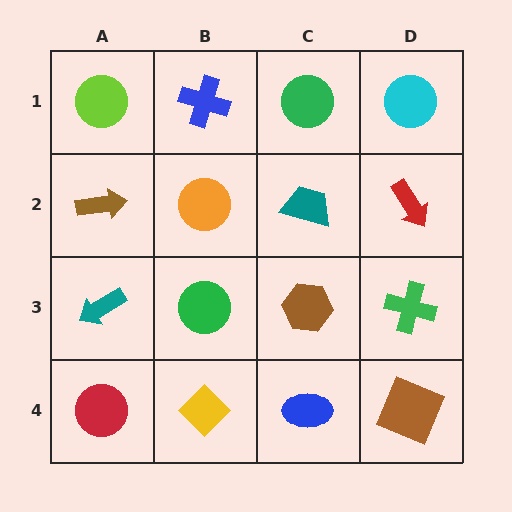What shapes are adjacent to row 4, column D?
A green cross (row 3, column D), a blue ellipse (row 4, column C).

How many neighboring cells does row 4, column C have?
3.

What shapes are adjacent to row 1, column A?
A brown arrow (row 2, column A), a blue cross (row 1, column B).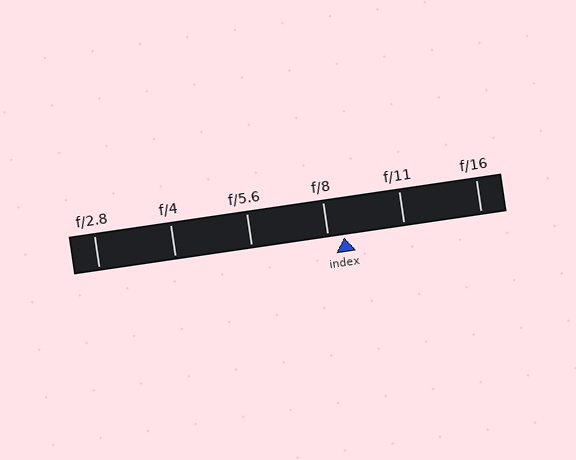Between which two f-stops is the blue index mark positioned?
The index mark is between f/8 and f/11.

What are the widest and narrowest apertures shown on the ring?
The widest aperture shown is f/2.8 and the narrowest is f/16.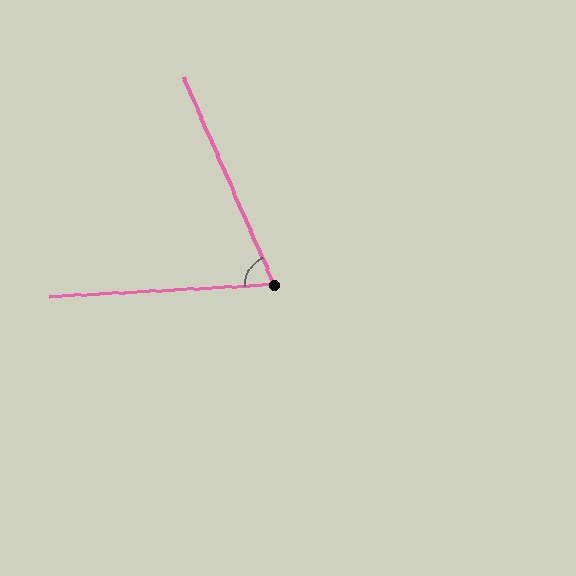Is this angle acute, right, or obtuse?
It is acute.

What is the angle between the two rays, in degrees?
Approximately 70 degrees.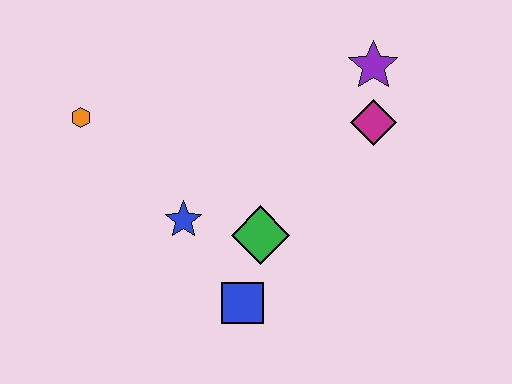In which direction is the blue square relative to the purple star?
The blue square is below the purple star.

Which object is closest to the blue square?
The green diamond is closest to the blue square.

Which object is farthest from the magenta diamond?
The orange hexagon is farthest from the magenta diamond.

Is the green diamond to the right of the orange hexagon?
Yes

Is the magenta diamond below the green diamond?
No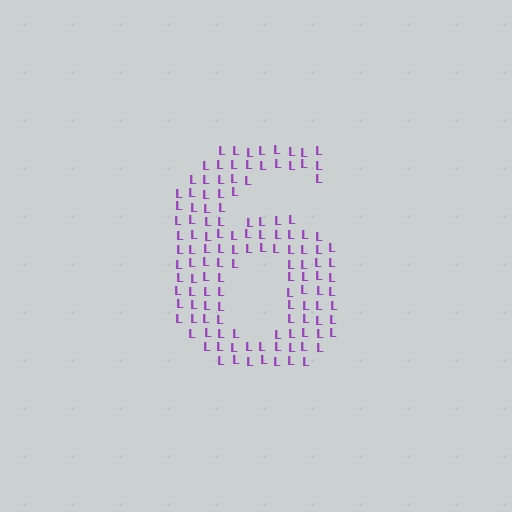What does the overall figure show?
The overall figure shows the digit 6.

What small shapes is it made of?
It is made of small letter L's.